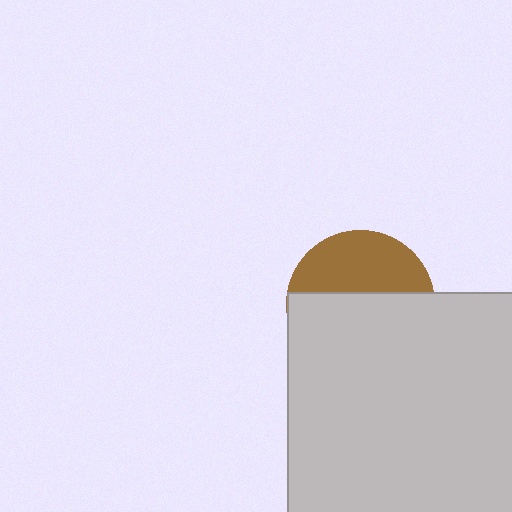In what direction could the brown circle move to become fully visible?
The brown circle could move up. That would shift it out from behind the light gray square entirely.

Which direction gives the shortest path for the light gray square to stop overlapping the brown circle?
Moving down gives the shortest separation.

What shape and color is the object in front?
The object in front is a light gray square.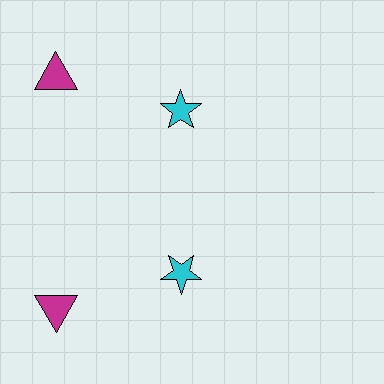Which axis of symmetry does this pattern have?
The pattern has a horizontal axis of symmetry running through the center of the image.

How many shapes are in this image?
There are 4 shapes in this image.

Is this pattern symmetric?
Yes, this pattern has bilateral (reflection) symmetry.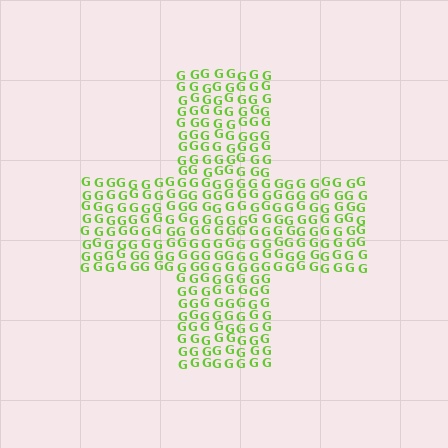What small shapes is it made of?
It is made of small letter G's.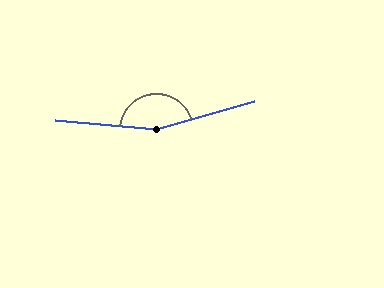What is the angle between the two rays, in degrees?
Approximately 158 degrees.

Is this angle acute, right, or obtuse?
It is obtuse.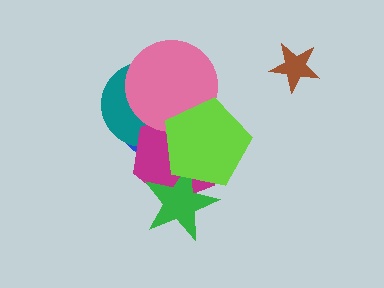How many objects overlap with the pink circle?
4 objects overlap with the pink circle.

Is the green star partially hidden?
Yes, it is partially covered by another shape.